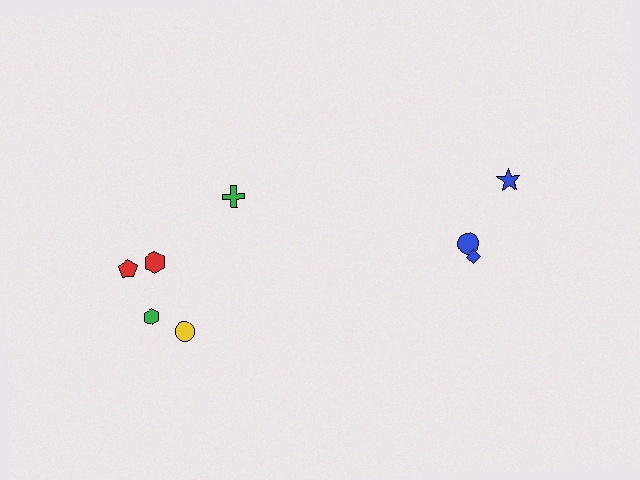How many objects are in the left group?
There are 5 objects.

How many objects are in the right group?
There are 3 objects.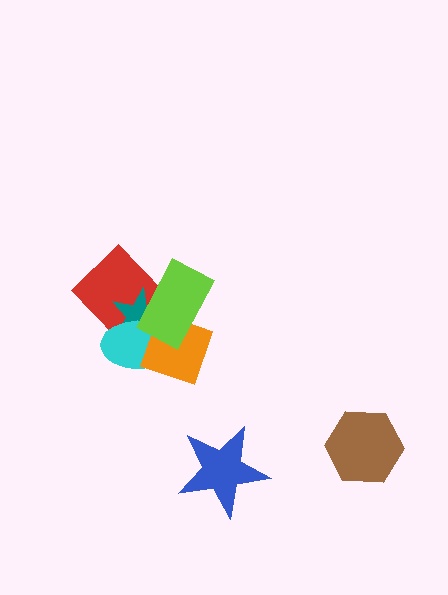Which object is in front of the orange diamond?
The lime rectangle is in front of the orange diamond.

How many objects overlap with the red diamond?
3 objects overlap with the red diamond.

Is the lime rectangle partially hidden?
No, no other shape covers it.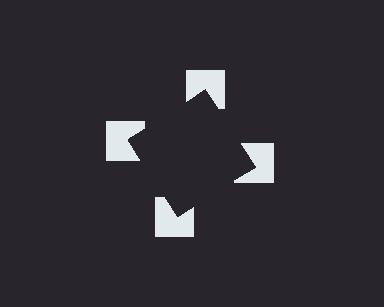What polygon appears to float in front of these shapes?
An illusory square — its edges are inferred from the aligned wedge cuts in the notched squares, not physically drawn.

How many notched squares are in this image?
There are 4 — one at each vertex of the illusory square.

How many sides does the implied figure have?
4 sides.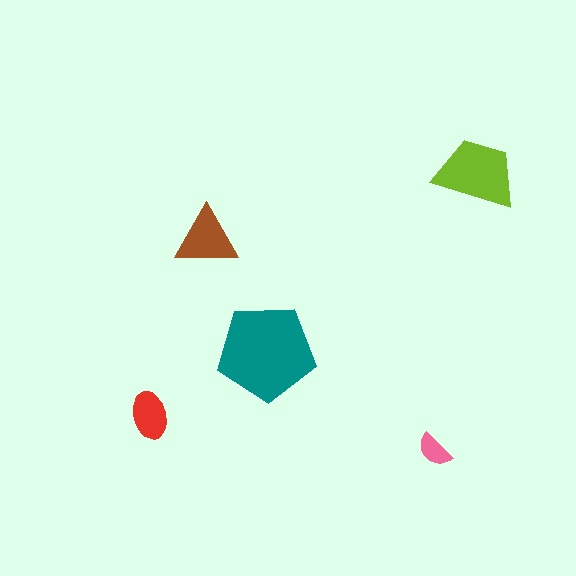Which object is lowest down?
The pink semicircle is bottommost.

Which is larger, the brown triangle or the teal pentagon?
The teal pentagon.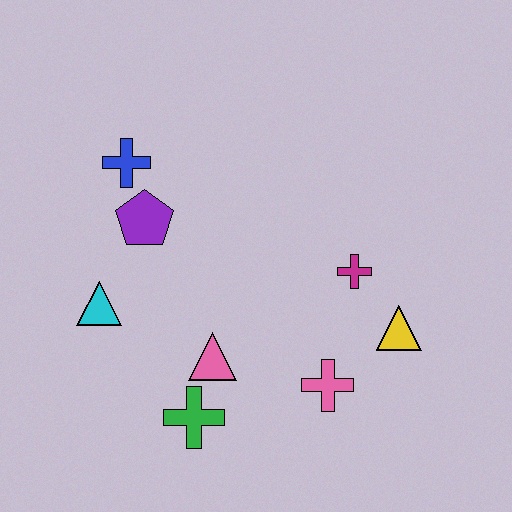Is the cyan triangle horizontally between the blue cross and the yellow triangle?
No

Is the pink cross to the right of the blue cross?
Yes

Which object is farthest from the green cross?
The blue cross is farthest from the green cross.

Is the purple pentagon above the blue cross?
No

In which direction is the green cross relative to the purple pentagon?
The green cross is below the purple pentagon.